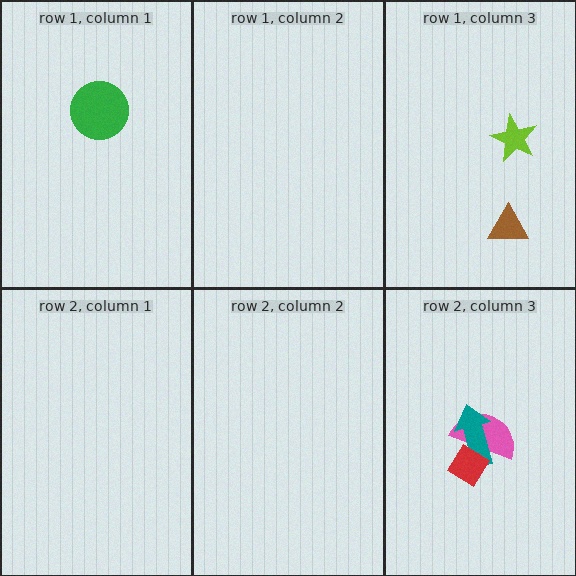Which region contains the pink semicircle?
The row 2, column 3 region.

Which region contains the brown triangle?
The row 1, column 3 region.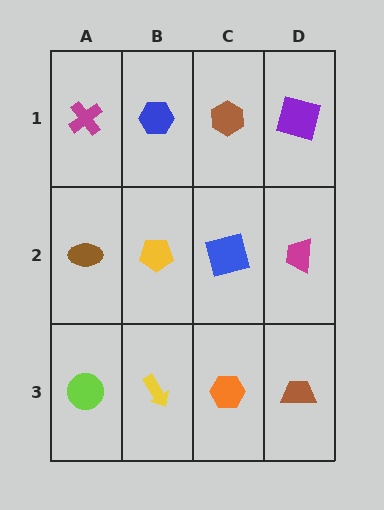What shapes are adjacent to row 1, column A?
A brown ellipse (row 2, column A), a blue hexagon (row 1, column B).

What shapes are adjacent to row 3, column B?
A yellow pentagon (row 2, column B), a lime circle (row 3, column A), an orange hexagon (row 3, column C).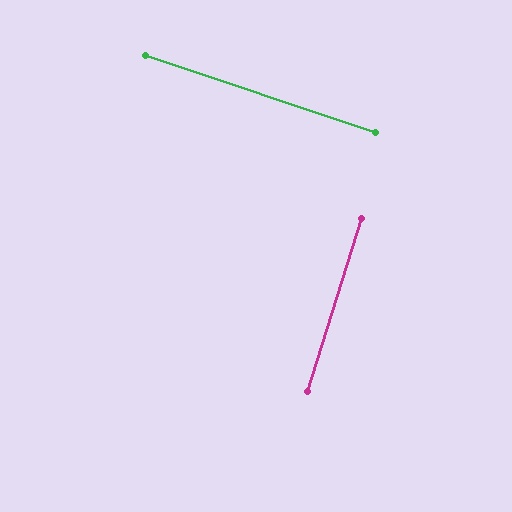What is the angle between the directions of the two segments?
Approximately 89 degrees.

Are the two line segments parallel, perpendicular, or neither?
Perpendicular — they meet at approximately 89°.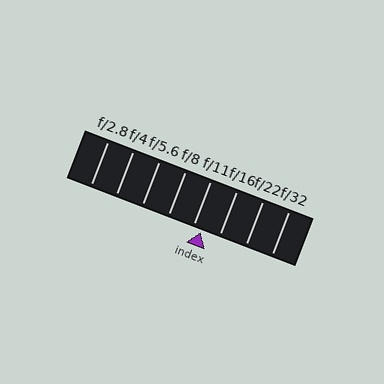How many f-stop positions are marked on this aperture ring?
There are 8 f-stop positions marked.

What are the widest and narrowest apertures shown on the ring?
The widest aperture shown is f/2.8 and the narrowest is f/32.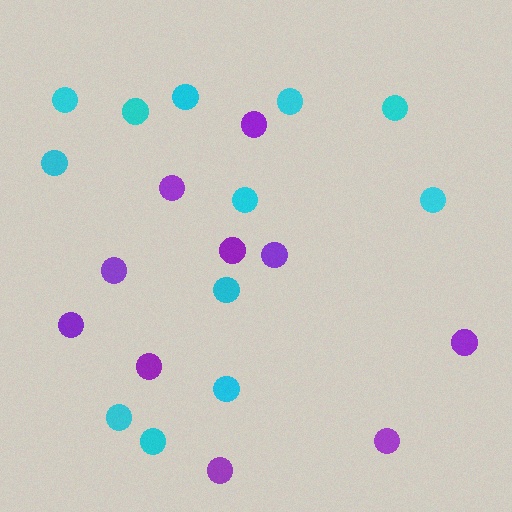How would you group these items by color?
There are 2 groups: one group of purple circles (10) and one group of cyan circles (12).